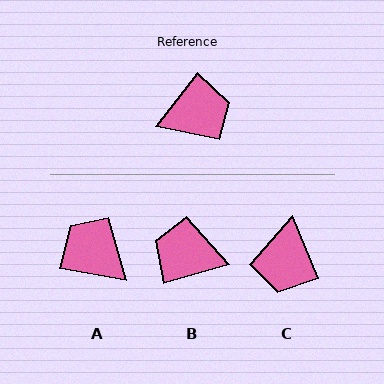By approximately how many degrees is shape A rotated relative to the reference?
Approximately 119 degrees counter-clockwise.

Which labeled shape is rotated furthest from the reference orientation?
B, about 144 degrees away.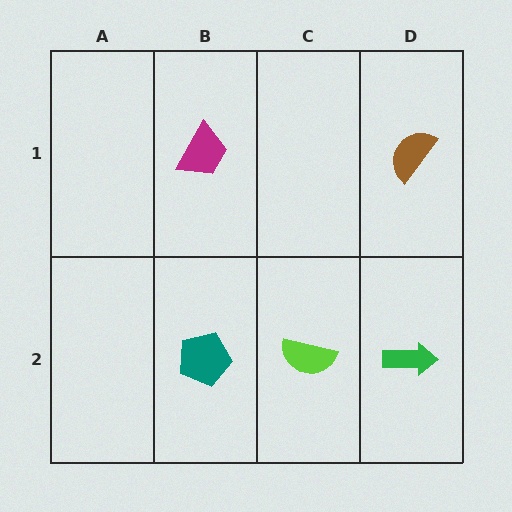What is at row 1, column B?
A magenta trapezoid.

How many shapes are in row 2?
3 shapes.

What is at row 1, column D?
A brown semicircle.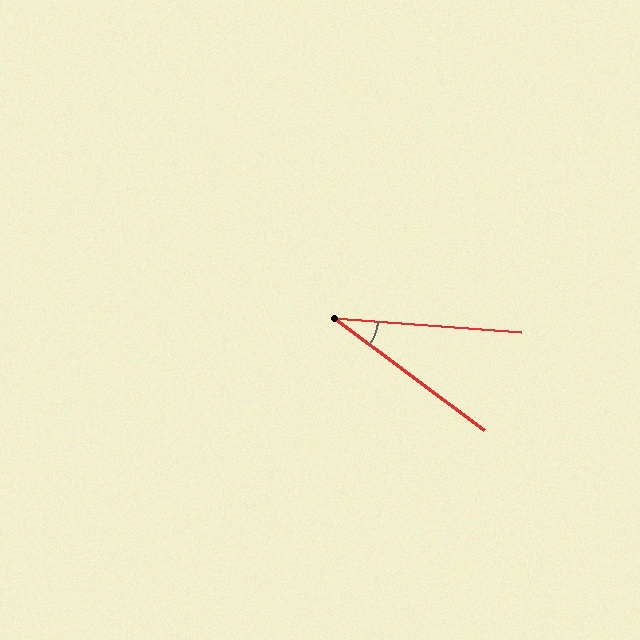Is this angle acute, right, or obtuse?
It is acute.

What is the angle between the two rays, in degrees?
Approximately 33 degrees.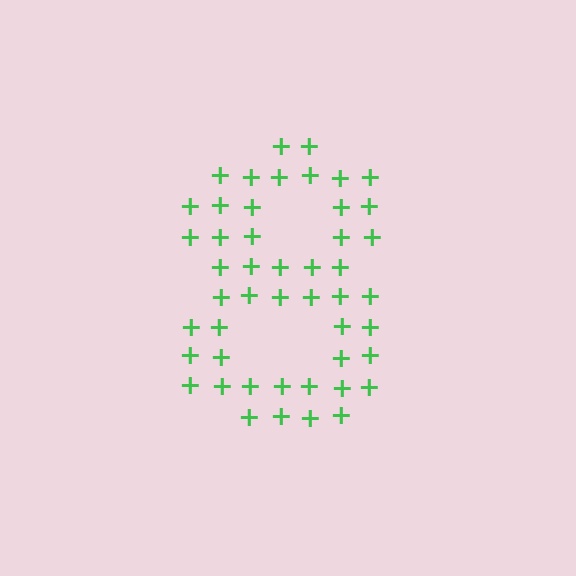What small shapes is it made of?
It is made of small plus signs.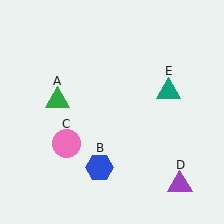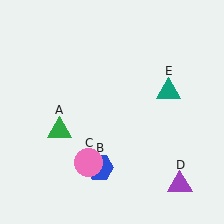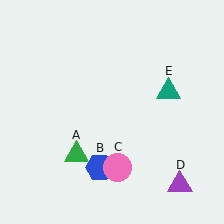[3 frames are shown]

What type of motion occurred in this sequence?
The green triangle (object A), pink circle (object C) rotated counterclockwise around the center of the scene.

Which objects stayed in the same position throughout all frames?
Blue hexagon (object B) and purple triangle (object D) and teal triangle (object E) remained stationary.